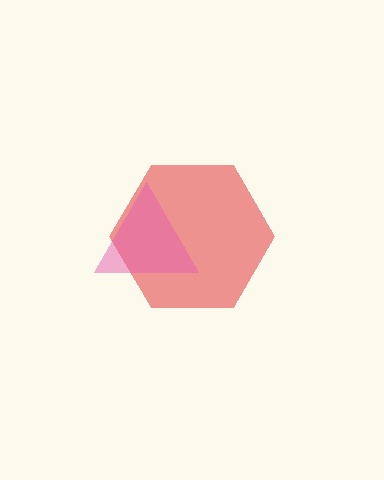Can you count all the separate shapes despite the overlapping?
Yes, there are 2 separate shapes.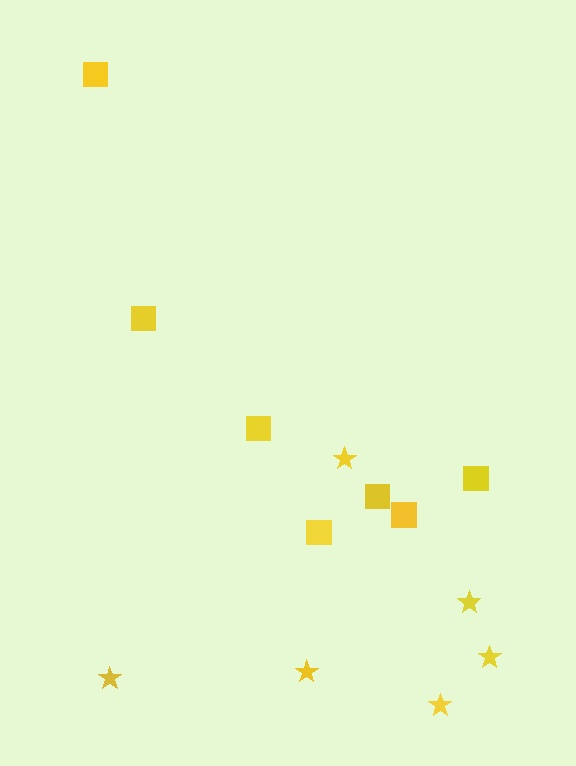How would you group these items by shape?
There are 2 groups: one group of stars (6) and one group of squares (7).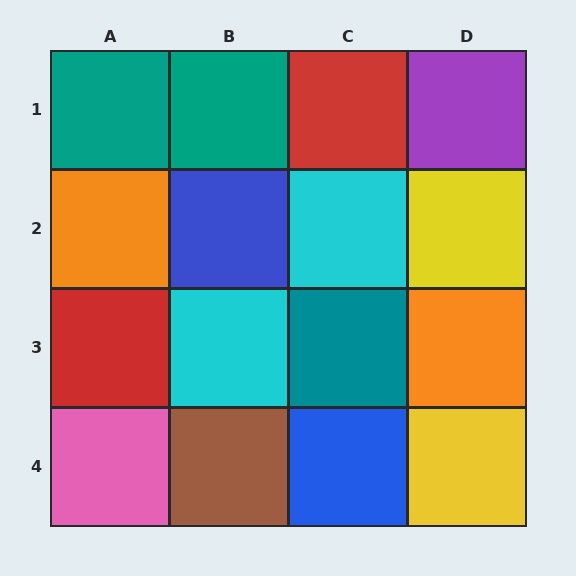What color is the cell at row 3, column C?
Teal.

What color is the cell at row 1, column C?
Red.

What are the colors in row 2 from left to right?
Orange, blue, cyan, yellow.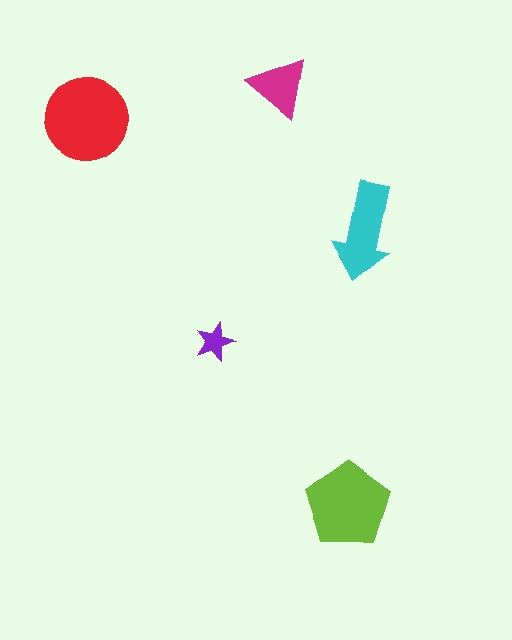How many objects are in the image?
There are 5 objects in the image.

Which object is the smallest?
The purple star.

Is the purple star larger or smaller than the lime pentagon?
Smaller.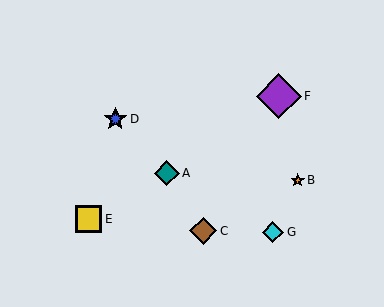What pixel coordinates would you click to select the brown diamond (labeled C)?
Click at (203, 231) to select the brown diamond C.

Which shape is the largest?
The purple diamond (labeled F) is the largest.